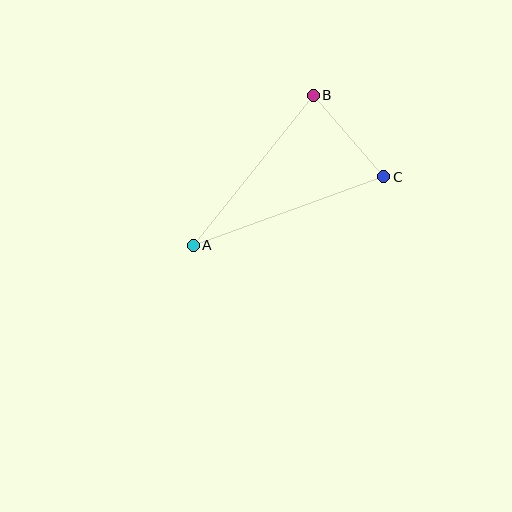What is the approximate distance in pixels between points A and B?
The distance between A and B is approximately 192 pixels.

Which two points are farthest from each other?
Points A and C are farthest from each other.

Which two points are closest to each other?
Points B and C are closest to each other.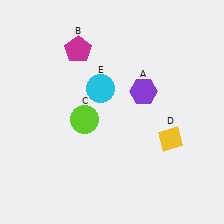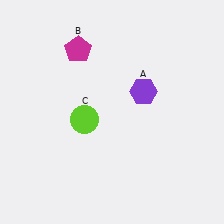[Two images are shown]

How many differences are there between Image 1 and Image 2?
There are 2 differences between the two images.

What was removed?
The cyan circle (E), the yellow diamond (D) were removed in Image 2.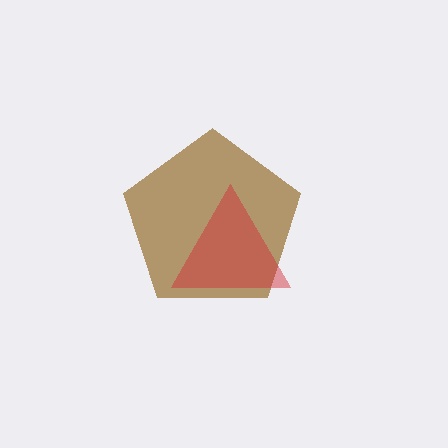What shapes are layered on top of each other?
The layered shapes are: a brown pentagon, a red triangle.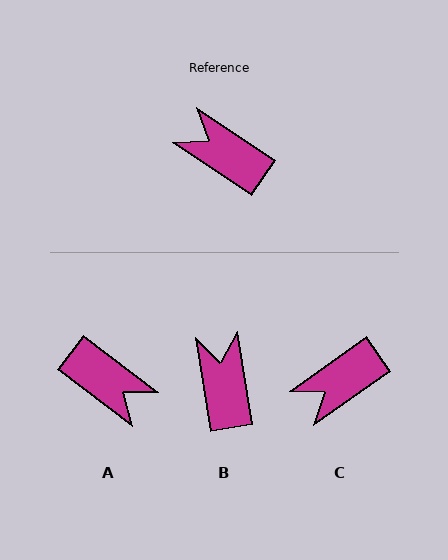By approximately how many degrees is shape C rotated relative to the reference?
Approximately 70 degrees counter-clockwise.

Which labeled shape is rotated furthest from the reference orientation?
A, about 177 degrees away.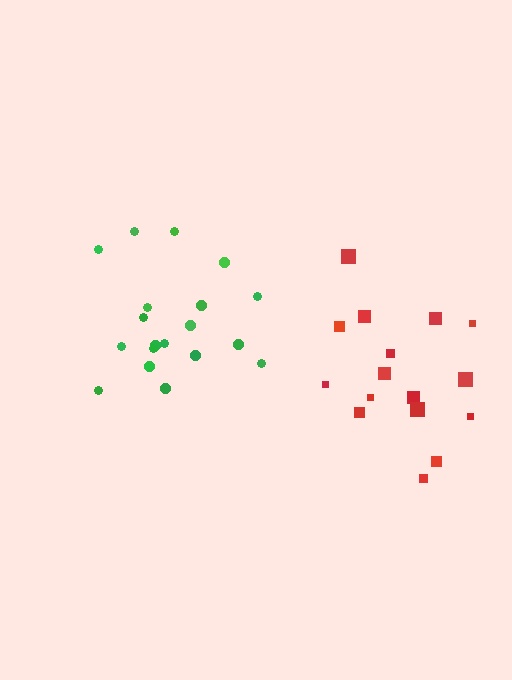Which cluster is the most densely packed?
Red.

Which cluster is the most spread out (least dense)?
Green.